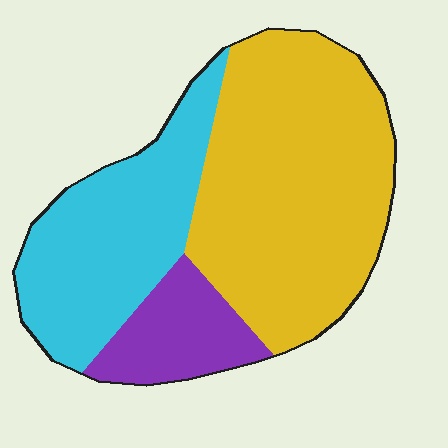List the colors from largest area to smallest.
From largest to smallest: yellow, cyan, purple.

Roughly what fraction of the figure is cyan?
Cyan takes up about one third (1/3) of the figure.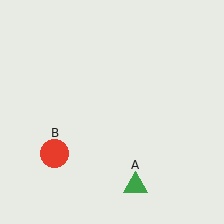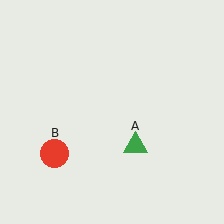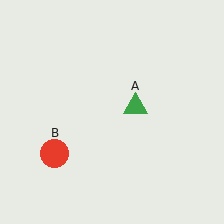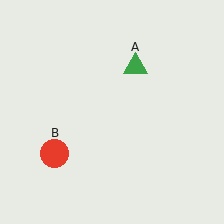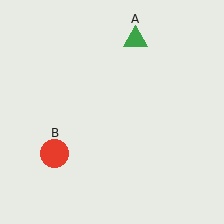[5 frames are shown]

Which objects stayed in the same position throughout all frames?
Red circle (object B) remained stationary.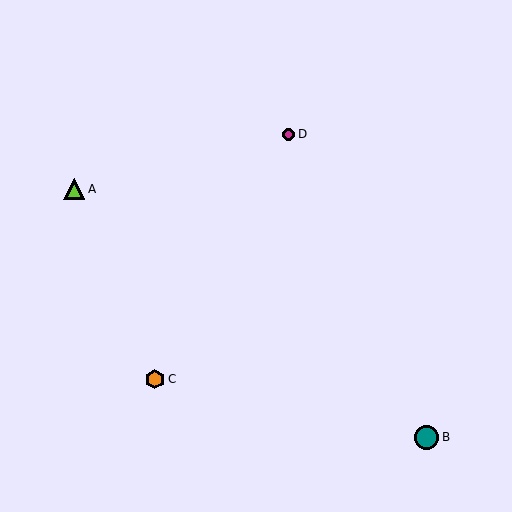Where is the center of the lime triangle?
The center of the lime triangle is at (74, 189).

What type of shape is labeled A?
Shape A is a lime triangle.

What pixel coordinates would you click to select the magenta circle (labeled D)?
Click at (289, 134) to select the magenta circle D.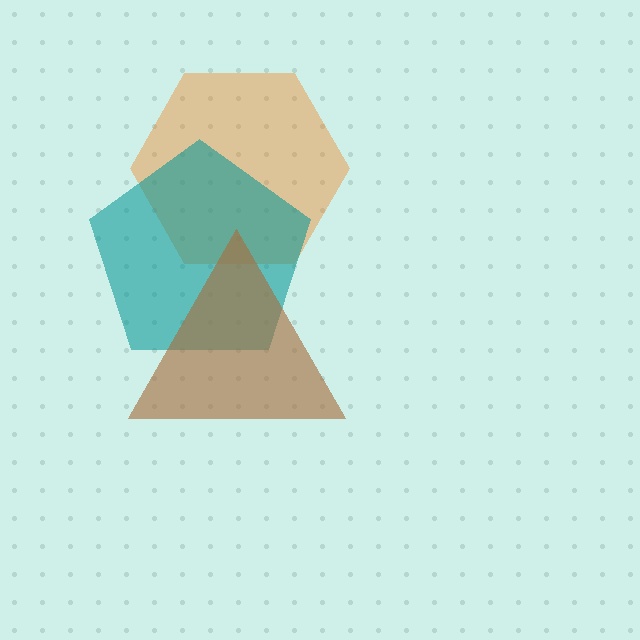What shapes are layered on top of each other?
The layered shapes are: an orange hexagon, a teal pentagon, a brown triangle.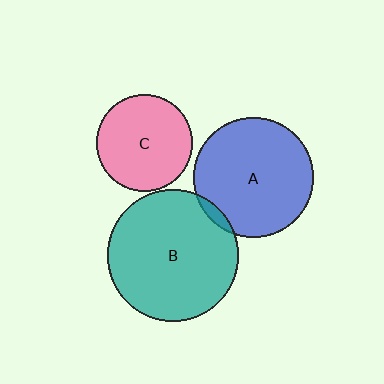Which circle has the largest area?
Circle B (teal).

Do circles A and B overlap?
Yes.